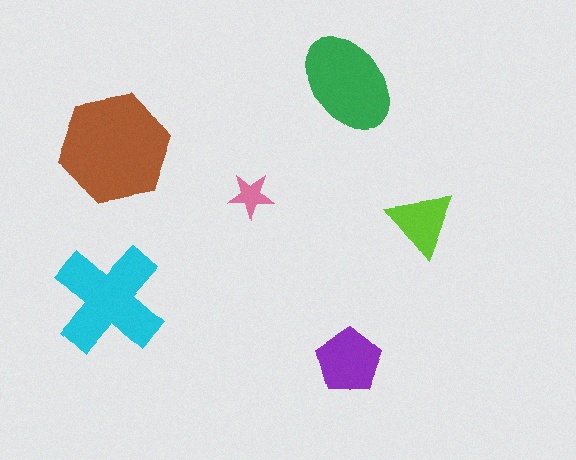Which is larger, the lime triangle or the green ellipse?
The green ellipse.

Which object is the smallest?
The pink star.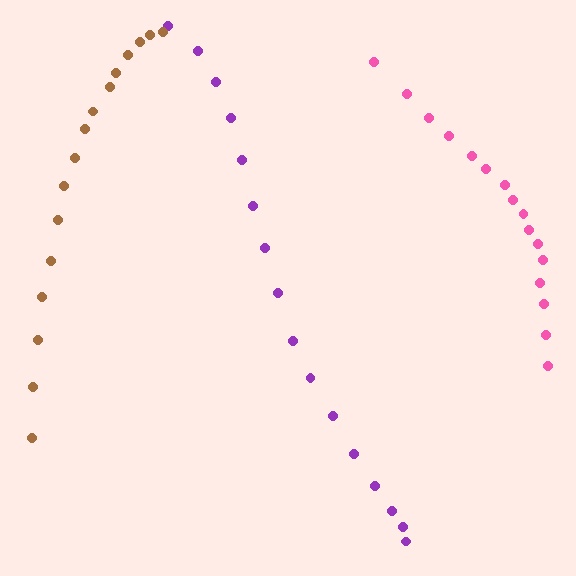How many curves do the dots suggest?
There are 3 distinct paths.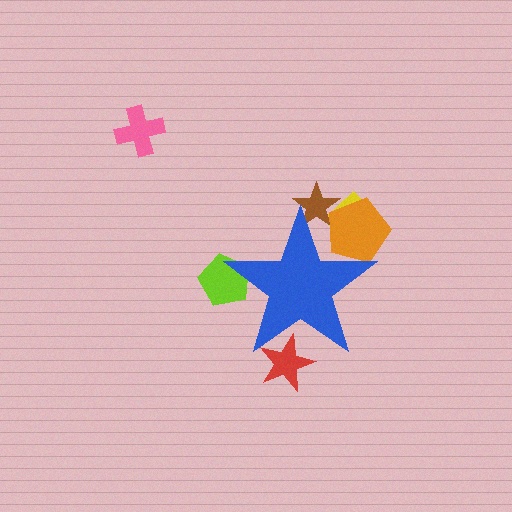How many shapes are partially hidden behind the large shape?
5 shapes are partially hidden.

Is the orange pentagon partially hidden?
Yes, the orange pentagon is partially hidden behind the blue star.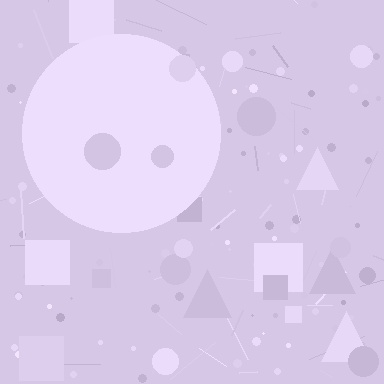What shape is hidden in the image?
A circle is hidden in the image.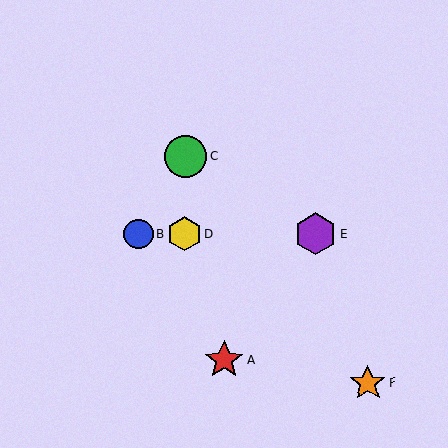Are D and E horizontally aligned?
Yes, both are at y≈234.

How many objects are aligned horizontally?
3 objects (B, D, E) are aligned horizontally.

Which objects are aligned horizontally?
Objects B, D, E are aligned horizontally.